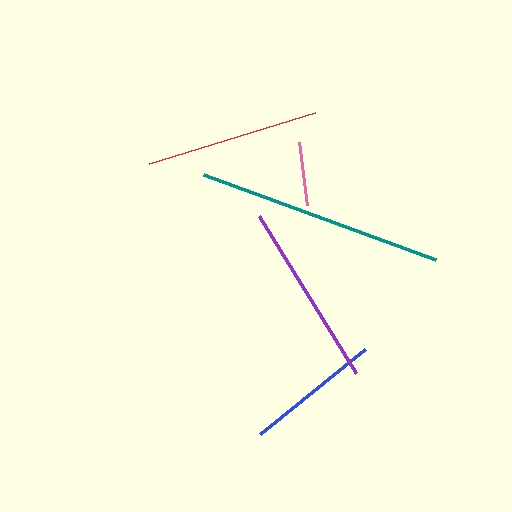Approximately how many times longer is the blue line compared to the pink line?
The blue line is approximately 2.1 times the length of the pink line.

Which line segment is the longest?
The teal line is the longest at approximately 248 pixels.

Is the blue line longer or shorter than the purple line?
The purple line is longer than the blue line.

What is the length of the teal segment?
The teal segment is approximately 248 pixels long.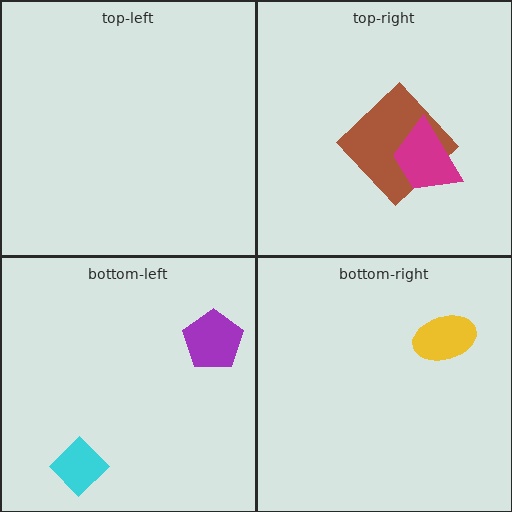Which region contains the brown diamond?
The top-right region.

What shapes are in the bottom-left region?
The cyan diamond, the purple pentagon.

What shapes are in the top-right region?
The brown diamond, the magenta trapezoid.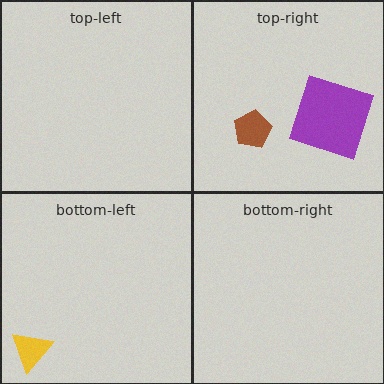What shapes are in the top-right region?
The purple square, the brown pentagon.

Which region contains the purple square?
The top-right region.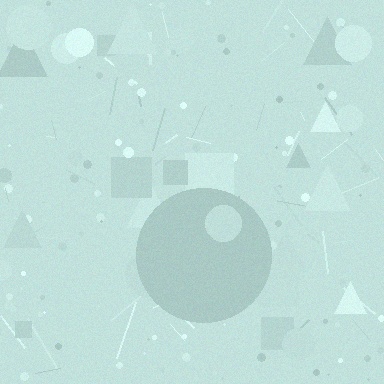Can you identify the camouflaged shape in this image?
The camouflaged shape is a circle.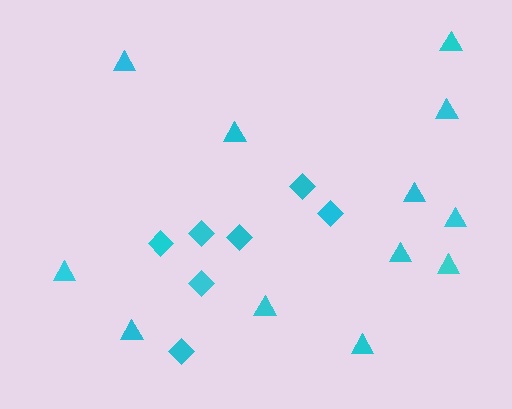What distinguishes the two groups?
There are 2 groups: one group of triangles (12) and one group of diamonds (7).